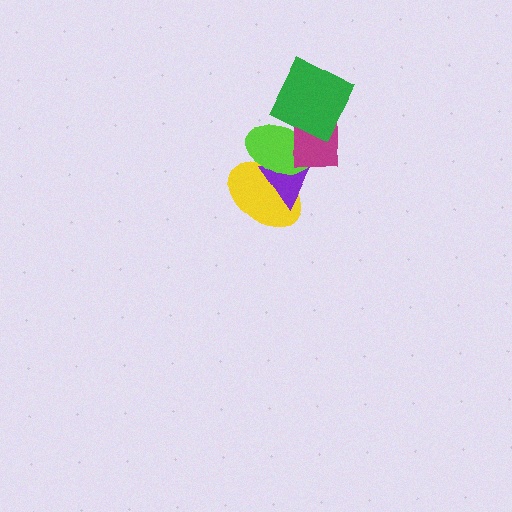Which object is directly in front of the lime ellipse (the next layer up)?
The magenta rectangle is directly in front of the lime ellipse.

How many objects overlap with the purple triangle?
3 objects overlap with the purple triangle.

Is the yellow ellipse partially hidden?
Yes, it is partially covered by another shape.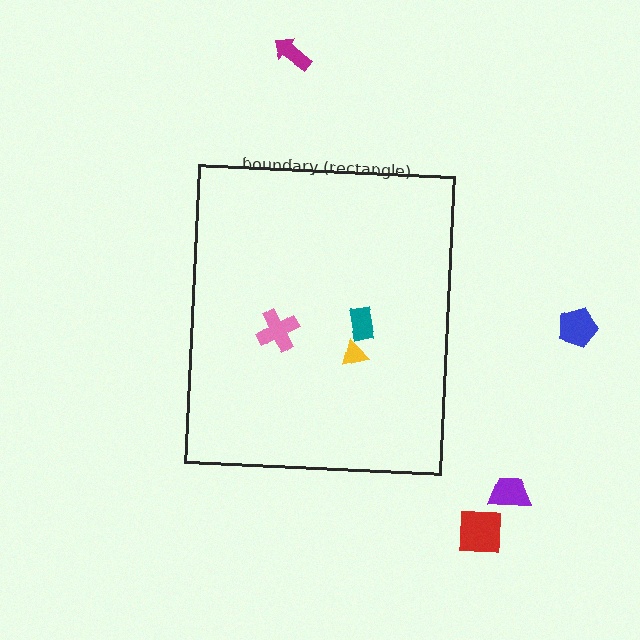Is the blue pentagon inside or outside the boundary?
Outside.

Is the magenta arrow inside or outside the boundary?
Outside.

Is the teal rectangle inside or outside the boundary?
Inside.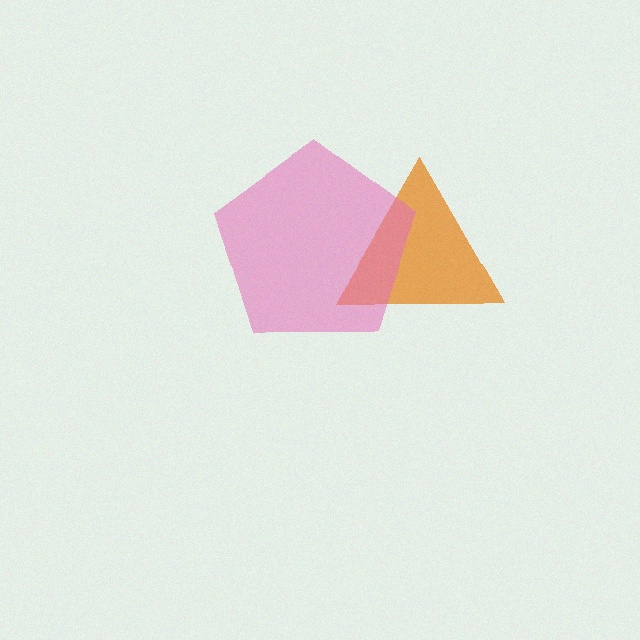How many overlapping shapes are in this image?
There are 2 overlapping shapes in the image.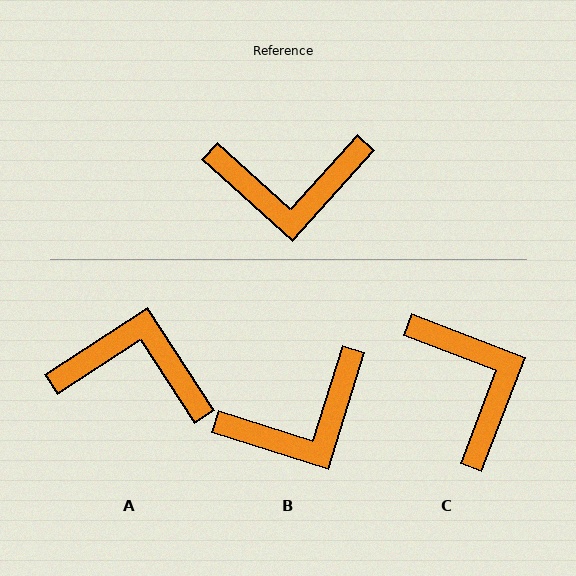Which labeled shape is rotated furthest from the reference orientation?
A, about 165 degrees away.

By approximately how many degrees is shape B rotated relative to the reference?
Approximately 24 degrees counter-clockwise.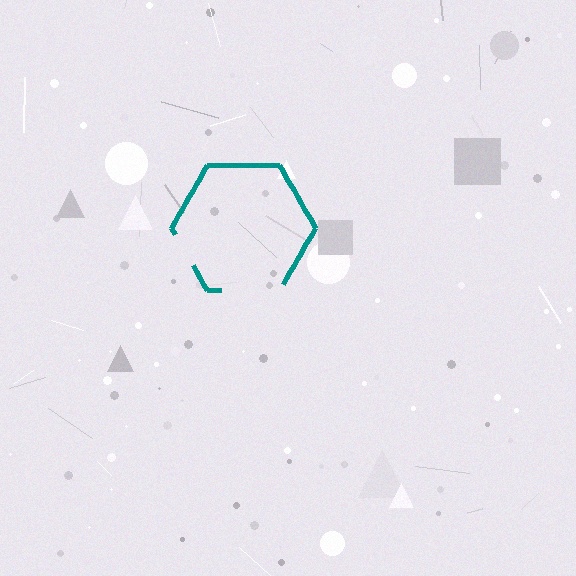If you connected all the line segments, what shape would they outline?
They would outline a hexagon.